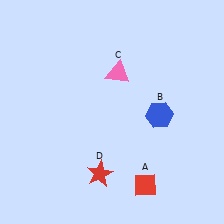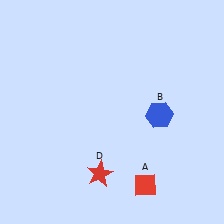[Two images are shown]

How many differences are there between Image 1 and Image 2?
There is 1 difference between the two images.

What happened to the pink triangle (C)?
The pink triangle (C) was removed in Image 2. It was in the top-right area of Image 1.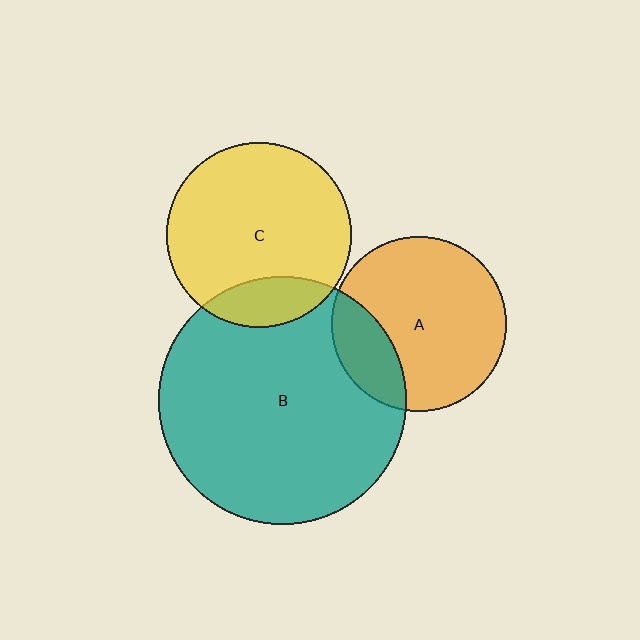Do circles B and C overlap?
Yes.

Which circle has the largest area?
Circle B (teal).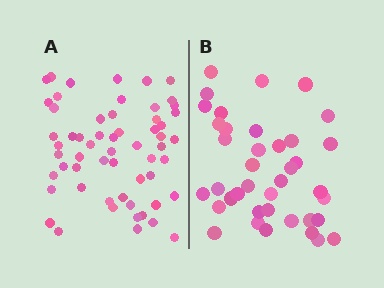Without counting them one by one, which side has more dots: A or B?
Region A (the left region) has more dots.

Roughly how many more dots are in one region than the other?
Region A has approximately 20 more dots than region B.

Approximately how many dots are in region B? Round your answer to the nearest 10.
About 40 dots. (The exact count is 39, which rounds to 40.)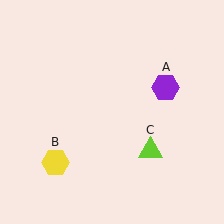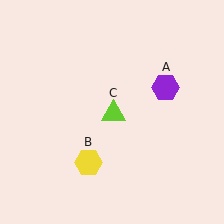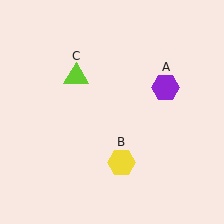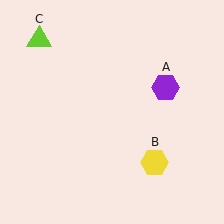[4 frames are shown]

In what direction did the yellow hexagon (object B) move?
The yellow hexagon (object B) moved right.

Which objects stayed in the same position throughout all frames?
Purple hexagon (object A) remained stationary.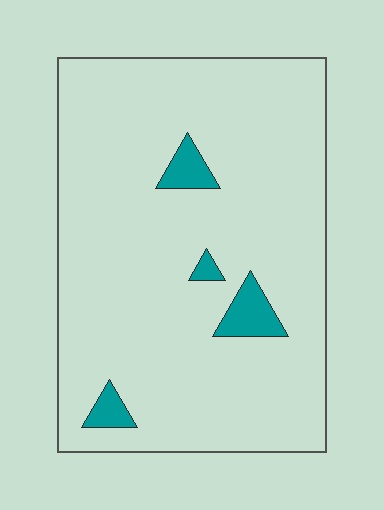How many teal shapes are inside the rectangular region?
4.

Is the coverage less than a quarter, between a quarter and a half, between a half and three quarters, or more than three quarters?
Less than a quarter.